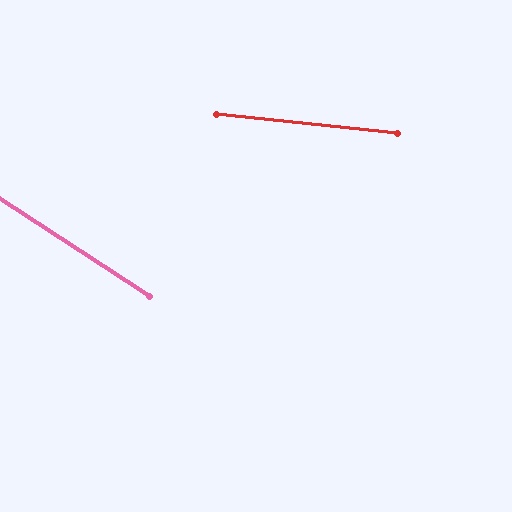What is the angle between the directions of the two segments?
Approximately 27 degrees.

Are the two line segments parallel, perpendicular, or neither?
Neither parallel nor perpendicular — they differ by about 27°.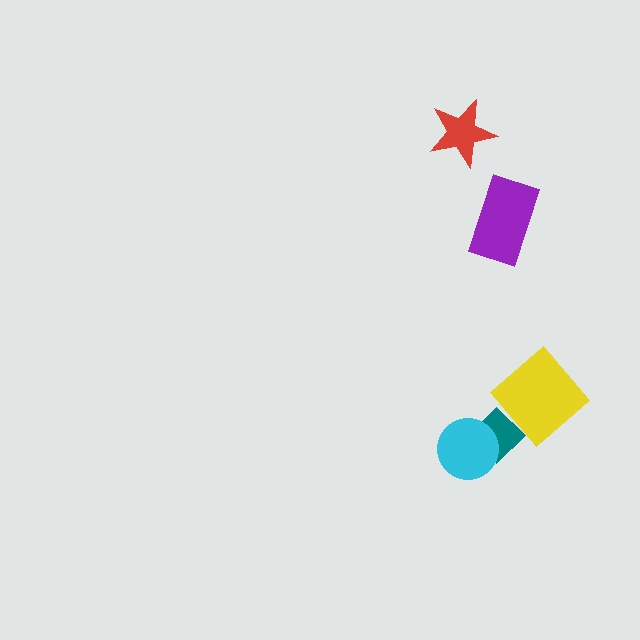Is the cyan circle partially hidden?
No, no other shape covers it.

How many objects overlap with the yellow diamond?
1 object overlaps with the yellow diamond.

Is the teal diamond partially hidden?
Yes, it is partially covered by another shape.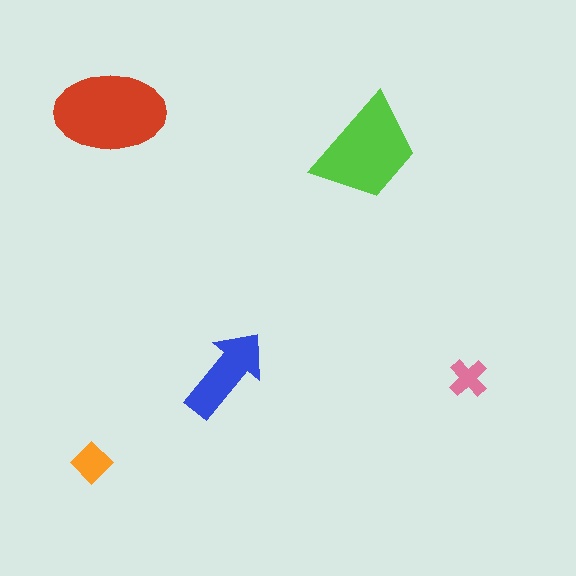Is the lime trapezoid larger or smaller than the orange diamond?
Larger.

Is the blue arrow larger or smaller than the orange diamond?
Larger.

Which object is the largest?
The red ellipse.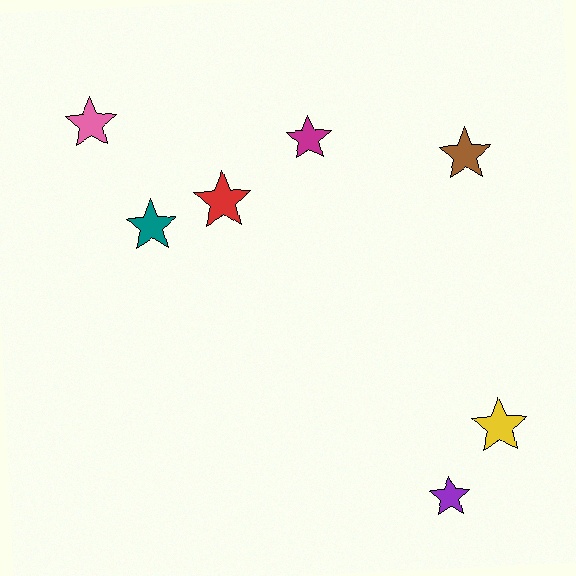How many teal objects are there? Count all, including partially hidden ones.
There is 1 teal object.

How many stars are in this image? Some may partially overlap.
There are 7 stars.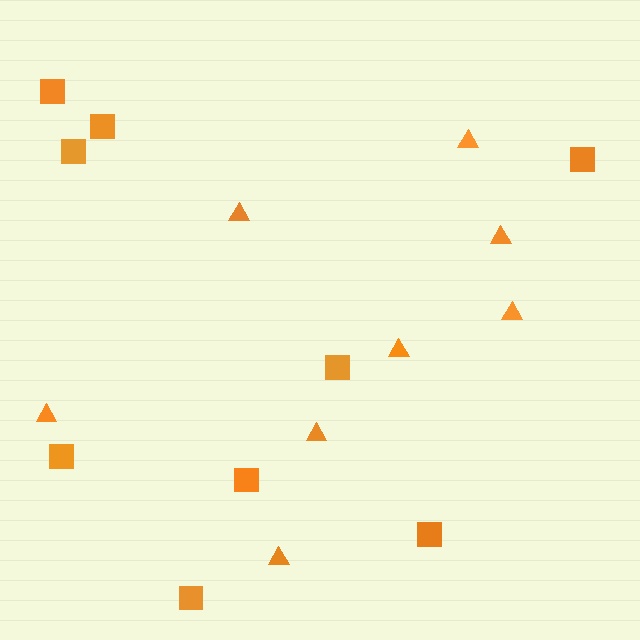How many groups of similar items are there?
There are 2 groups: one group of squares (9) and one group of triangles (8).